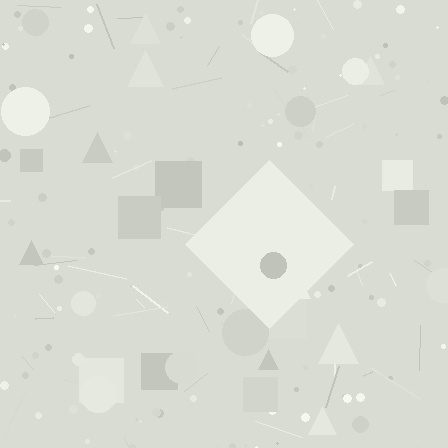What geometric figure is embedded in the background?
A diamond is embedded in the background.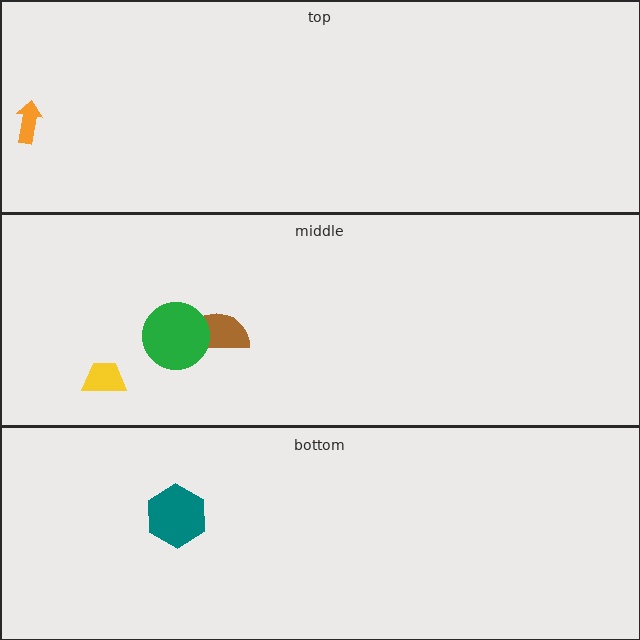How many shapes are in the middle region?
3.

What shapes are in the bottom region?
The teal hexagon.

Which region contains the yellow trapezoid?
The middle region.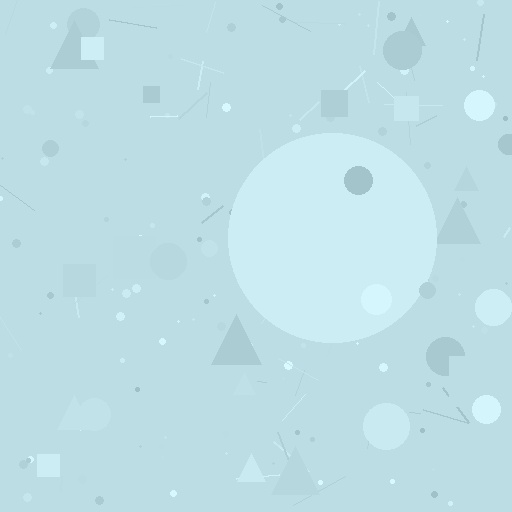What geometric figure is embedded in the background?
A circle is embedded in the background.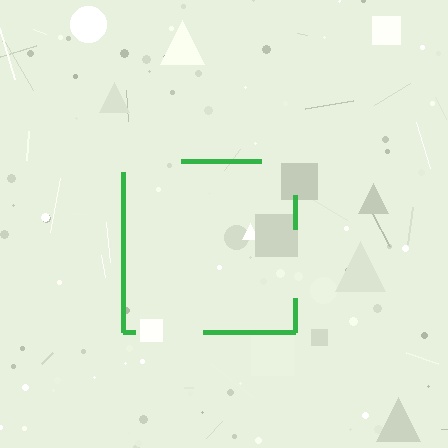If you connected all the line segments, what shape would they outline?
They would outline a square.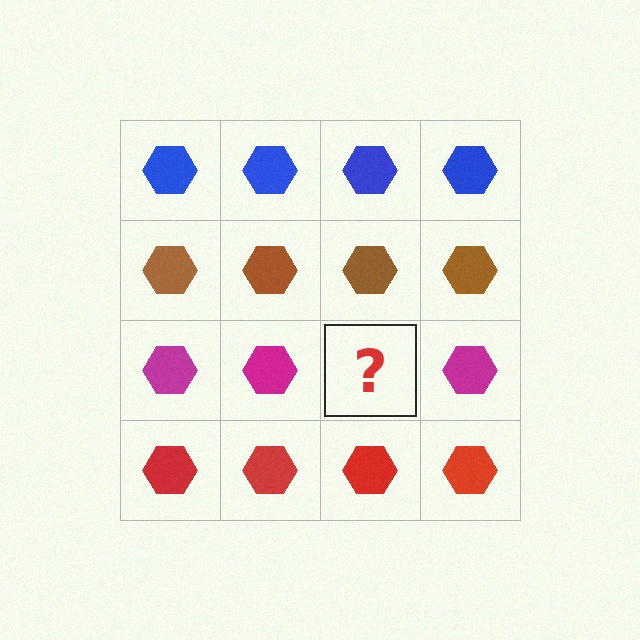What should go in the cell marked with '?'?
The missing cell should contain a magenta hexagon.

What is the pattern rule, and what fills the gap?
The rule is that each row has a consistent color. The gap should be filled with a magenta hexagon.